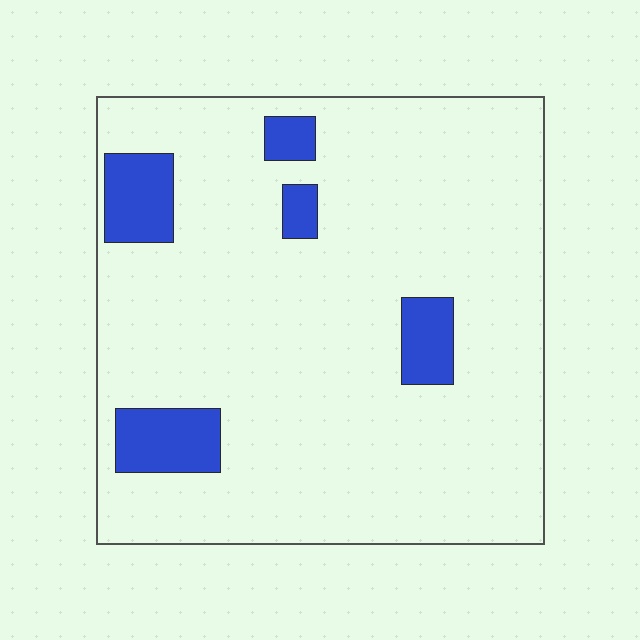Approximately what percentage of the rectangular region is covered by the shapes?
Approximately 10%.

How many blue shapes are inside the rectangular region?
5.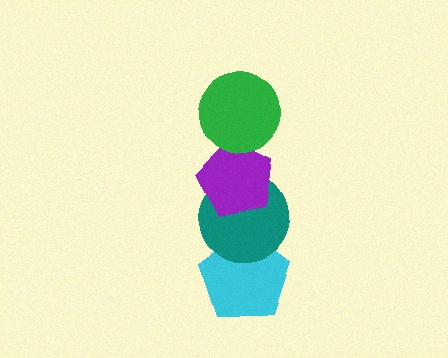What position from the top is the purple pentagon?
The purple pentagon is 2nd from the top.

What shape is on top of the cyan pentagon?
The teal circle is on top of the cyan pentagon.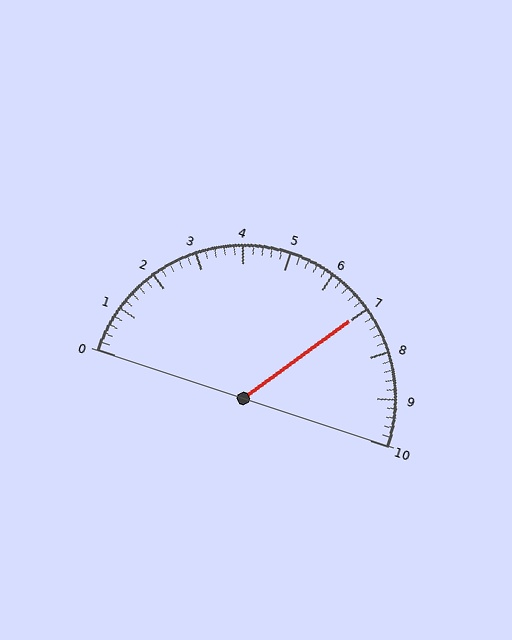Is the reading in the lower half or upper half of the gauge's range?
The reading is in the upper half of the range (0 to 10).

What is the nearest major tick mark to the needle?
The nearest major tick mark is 7.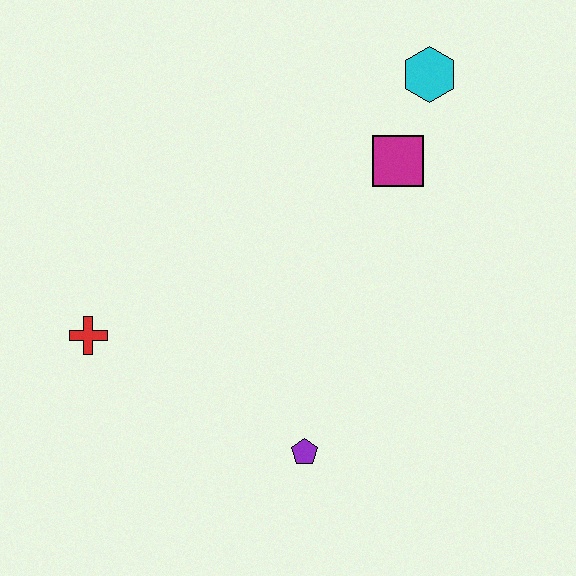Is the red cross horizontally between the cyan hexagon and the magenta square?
No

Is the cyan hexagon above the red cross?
Yes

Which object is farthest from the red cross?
The cyan hexagon is farthest from the red cross.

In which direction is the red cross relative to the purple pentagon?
The red cross is to the left of the purple pentagon.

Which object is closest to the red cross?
The purple pentagon is closest to the red cross.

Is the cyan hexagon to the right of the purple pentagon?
Yes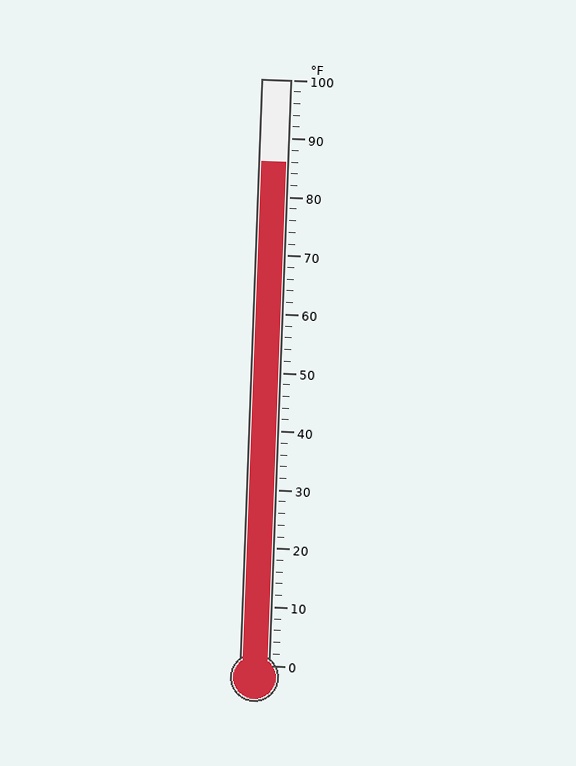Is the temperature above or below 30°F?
The temperature is above 30°F.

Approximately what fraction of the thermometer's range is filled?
The thermometer is filled to approximately 85% of its range.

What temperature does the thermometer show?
The thermometer shows approximately 86°F.